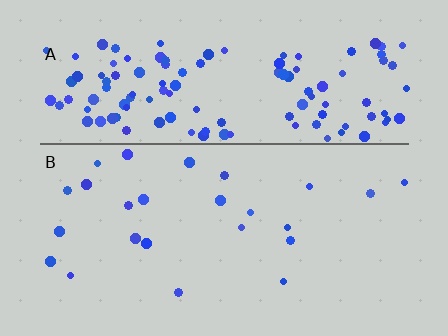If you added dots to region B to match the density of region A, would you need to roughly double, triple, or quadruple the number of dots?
Approximately quadruple.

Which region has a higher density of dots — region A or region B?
A (the top).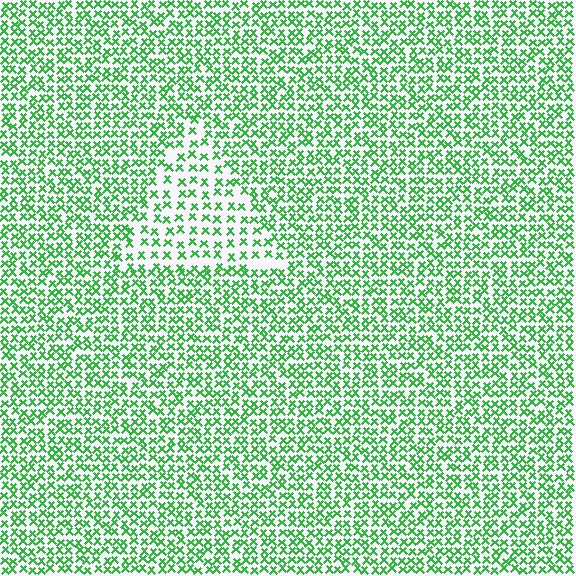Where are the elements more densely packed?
The elements are more densely packed outside the triangle boundary.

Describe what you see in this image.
The image contains small green elements arranged at two different densities. A triangle-shaped region is visible where the elements are less densely packed than the surrounding area.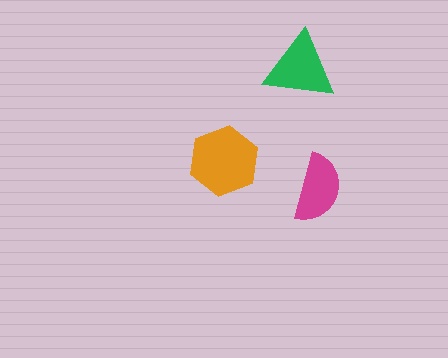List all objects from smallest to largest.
The magenta semicircle, the green triangle, the orange hexagon.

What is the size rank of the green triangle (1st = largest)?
2nd.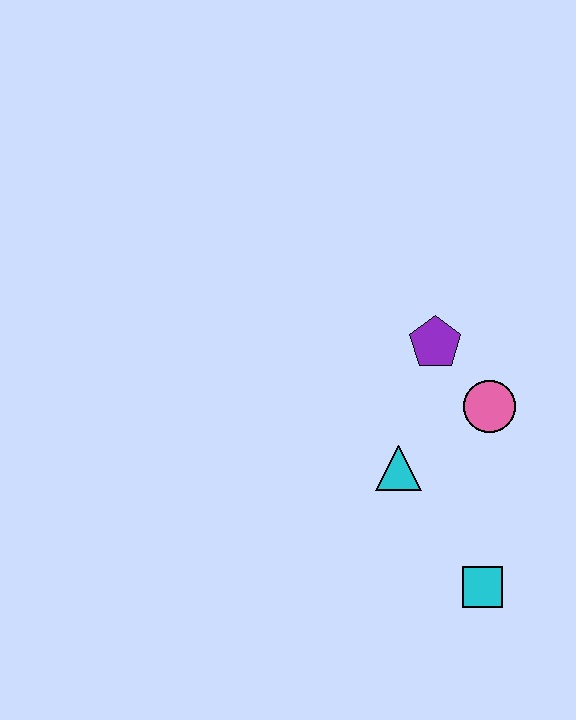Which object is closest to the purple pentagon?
The pink circle is closest to the purple pentagon.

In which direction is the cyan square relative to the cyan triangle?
The cyan square is below the cyan triangle.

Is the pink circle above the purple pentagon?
No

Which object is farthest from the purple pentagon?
The cyan square is farthest from the purple pentagon.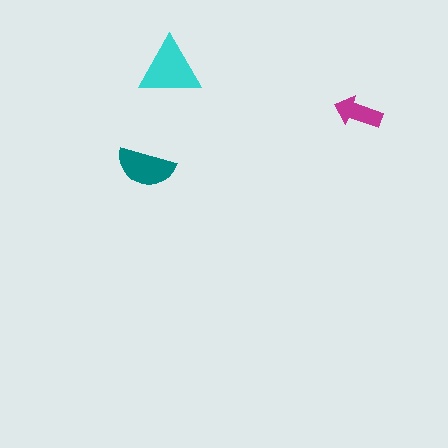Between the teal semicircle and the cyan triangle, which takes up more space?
The cyan triangle.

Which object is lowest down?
The teal semicircle is bottommost.